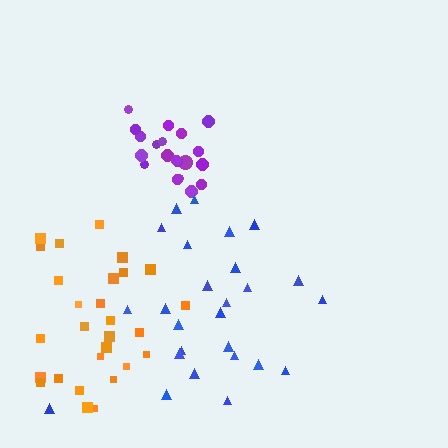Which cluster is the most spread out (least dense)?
Blue.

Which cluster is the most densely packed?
Purple.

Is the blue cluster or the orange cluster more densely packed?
Orange.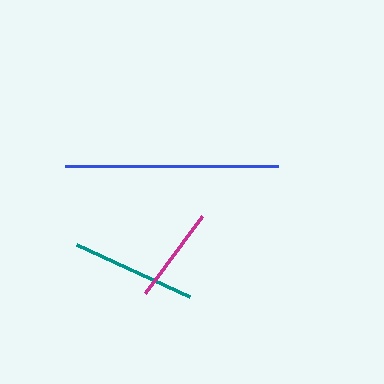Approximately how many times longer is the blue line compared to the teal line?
The blue line is approximately 1.7 times the length of the teal line.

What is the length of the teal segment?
The teal segment is approximately 124 pixels long.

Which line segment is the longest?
The blue line is the longest at approximately 212 pixels.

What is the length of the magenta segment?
The magenta segment is approximately 96 pixels long.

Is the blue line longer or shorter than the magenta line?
The blue line is longer than the magenta line.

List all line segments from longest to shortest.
From longest to shortest: blue, teal, magenta.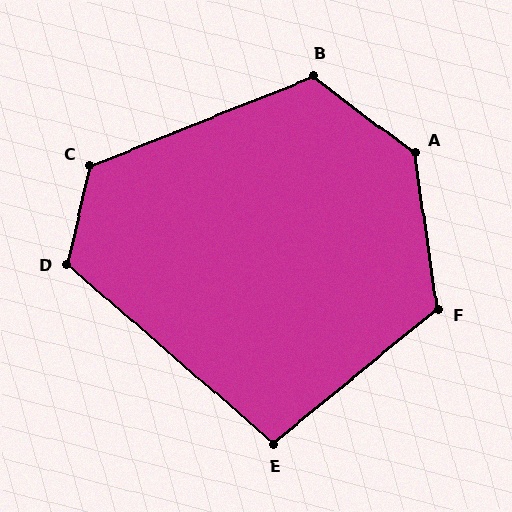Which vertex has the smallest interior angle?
E, at approximately 99 degrees.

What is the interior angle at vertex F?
Approximately 121 degrees (obtuse).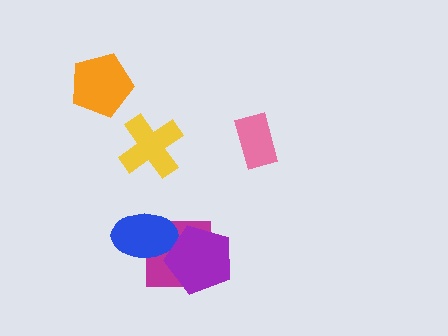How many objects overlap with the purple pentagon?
2 objects overlap with the purple pentagon.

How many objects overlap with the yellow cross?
0 objects overlap with the yellow cross.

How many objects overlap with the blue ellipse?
2 objects overlap with the blue ellipse.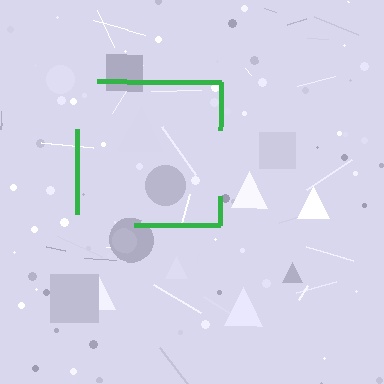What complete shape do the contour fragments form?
The contour fragments form a square.